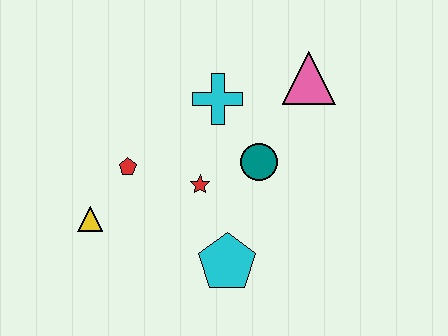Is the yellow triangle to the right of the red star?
No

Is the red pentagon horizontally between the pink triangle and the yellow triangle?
Yes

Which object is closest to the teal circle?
The red star is closest to the teal circle.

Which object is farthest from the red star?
The pink triangle is farthest from the red star.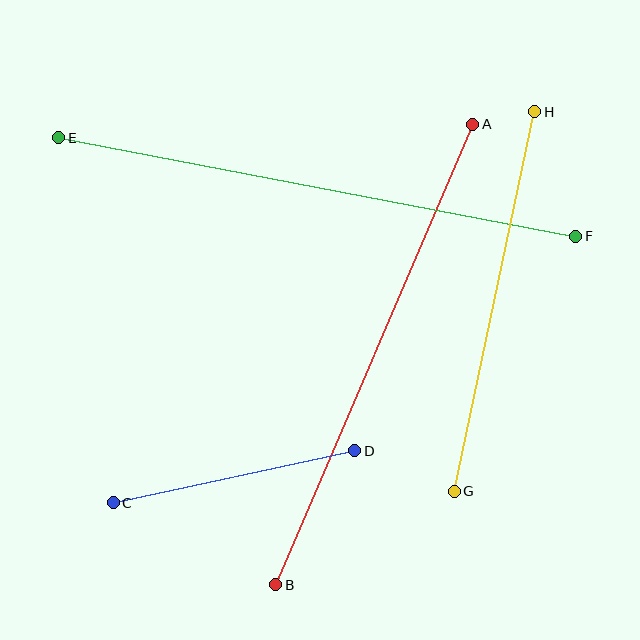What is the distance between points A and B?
The distance is approximately 501 pixels.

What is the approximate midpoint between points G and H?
The midpoint is at approximately (495, 301) pixels.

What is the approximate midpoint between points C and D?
The midpoint is at approximately (234, 477) pixels.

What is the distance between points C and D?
The distance is approximately 247 pixels.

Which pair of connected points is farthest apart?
Points E and F are farthest apart.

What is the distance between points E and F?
The distance is approximately 527 pixels.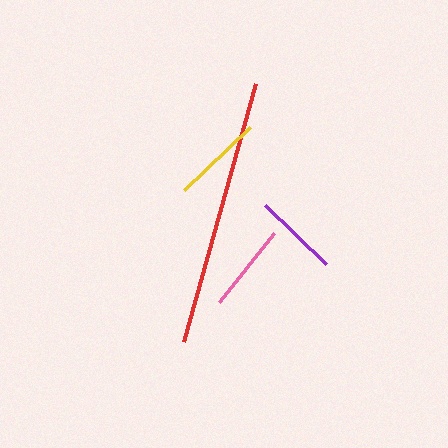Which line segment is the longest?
The red line is the longest at approximately 268 pixels.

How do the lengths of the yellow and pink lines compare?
The yellow and pink lines are approximately the same length.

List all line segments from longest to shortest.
From longest to shortest: red, yellow, pink, purple.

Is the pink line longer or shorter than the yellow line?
The yellow line is longer than the pink line.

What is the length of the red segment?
The red segment is approximately 268 pixels long.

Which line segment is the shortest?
The purple line is the shortest at approximately 84 pixels.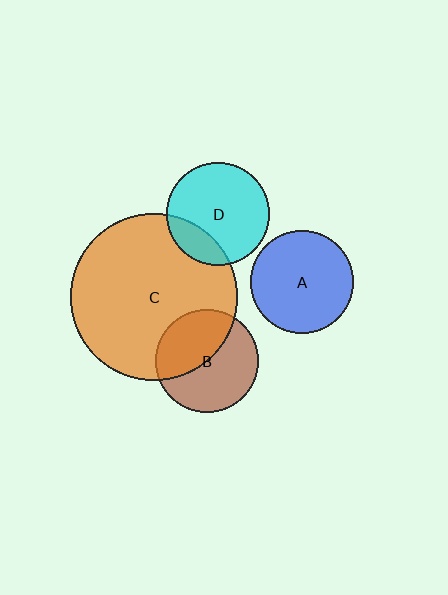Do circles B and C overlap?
Yes.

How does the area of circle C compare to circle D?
Approximately 2.6 times.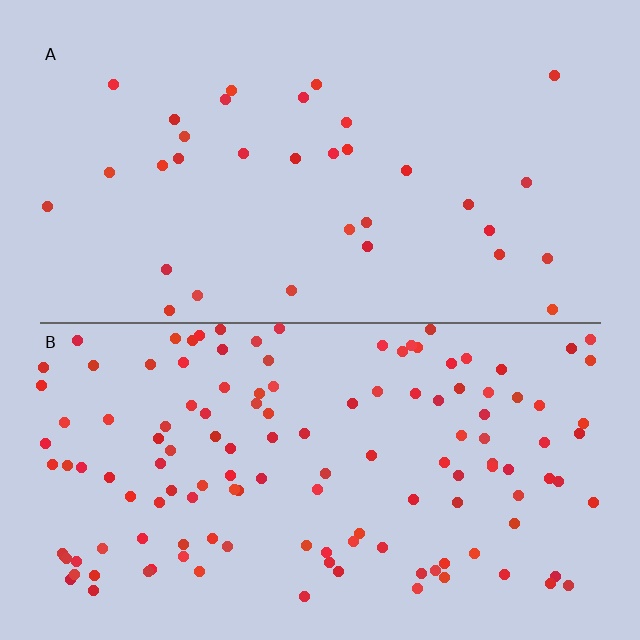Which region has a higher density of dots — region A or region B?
B (the bottom).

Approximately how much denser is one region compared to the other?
Approximately 4.0× — region B over region A.